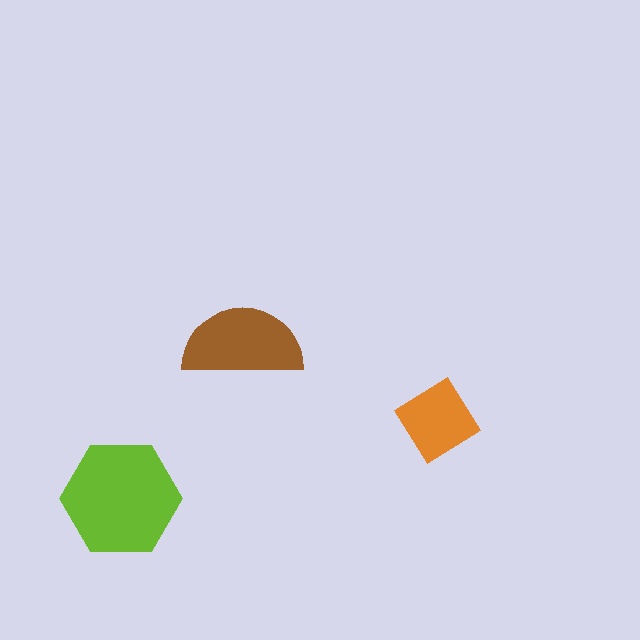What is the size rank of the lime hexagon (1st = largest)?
1st.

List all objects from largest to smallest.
The lime hexagon, the brown semicircle, the orange diamond.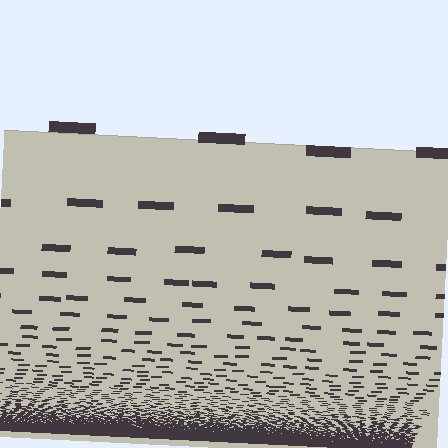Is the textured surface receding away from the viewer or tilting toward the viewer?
The surface appears to tilt toward the viewer. Texture elements get larger and sparser toward the top.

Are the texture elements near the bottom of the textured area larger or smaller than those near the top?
Smaller. The gradient is inverted — elements near the bottom are smaller and denser.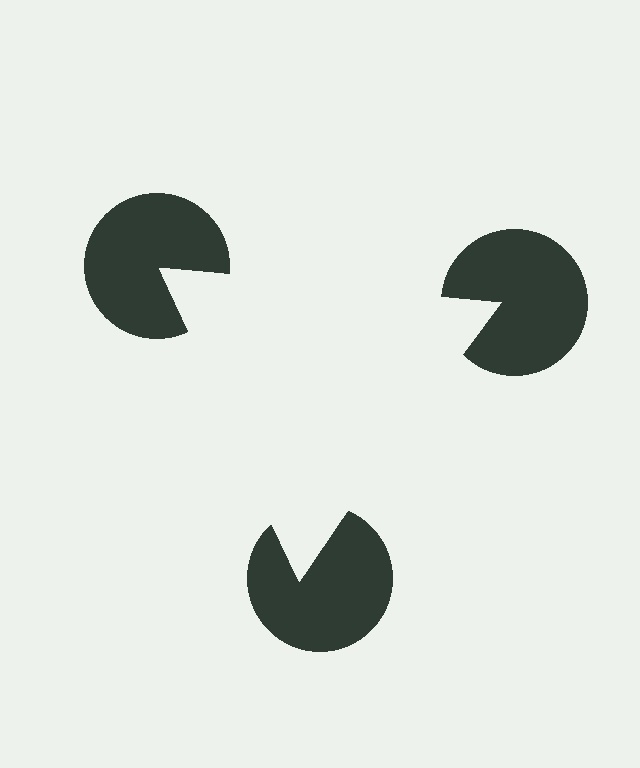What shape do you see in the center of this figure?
An illusory triangle — its edges are inferred from the aligned wedge cuts in the pac-man discs, not physically drawn.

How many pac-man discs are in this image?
There are 3 — one at each vertex of the illusory triangle.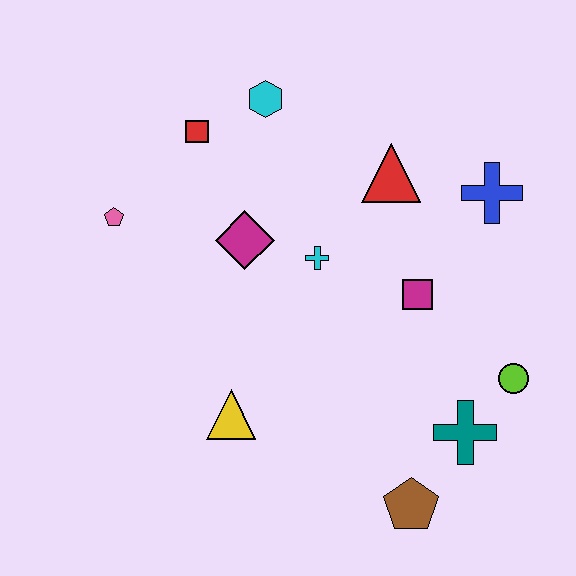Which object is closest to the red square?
The cyan hexagon is closest to the red square.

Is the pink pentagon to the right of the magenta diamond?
No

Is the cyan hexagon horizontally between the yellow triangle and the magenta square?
Yes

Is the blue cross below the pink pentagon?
No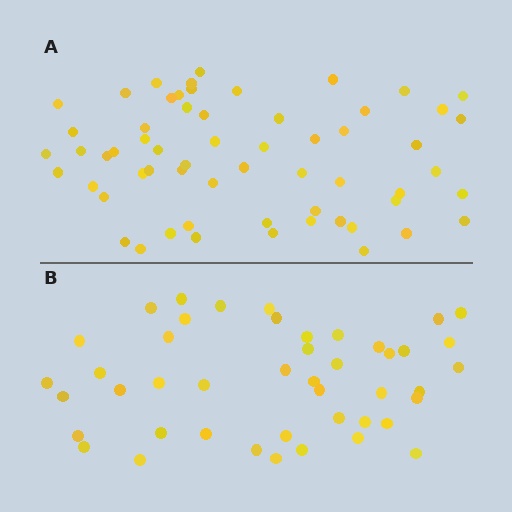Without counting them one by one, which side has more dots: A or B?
Region A (the top region) has more dots.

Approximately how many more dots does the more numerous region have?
Region A has approximately 15 more dots than region B.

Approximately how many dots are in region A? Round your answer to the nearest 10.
About 60 dots.